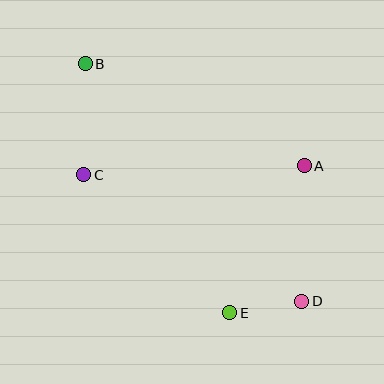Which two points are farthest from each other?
Points B and D are farthest from each other.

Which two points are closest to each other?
Points D and E are closest to each other.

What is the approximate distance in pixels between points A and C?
The distance between A and C is approximately 221 pixels.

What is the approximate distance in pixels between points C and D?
The distance between C and D is approximately 252 pixels.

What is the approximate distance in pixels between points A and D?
The distance between A and D is approximately 135 pixels.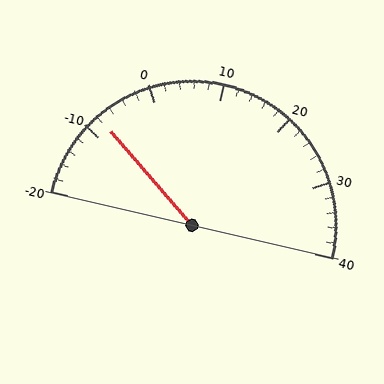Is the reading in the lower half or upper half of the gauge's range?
The reading is in the lower half of the range (-20 to 40).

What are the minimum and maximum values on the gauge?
The gauge ranges from -20 to 40.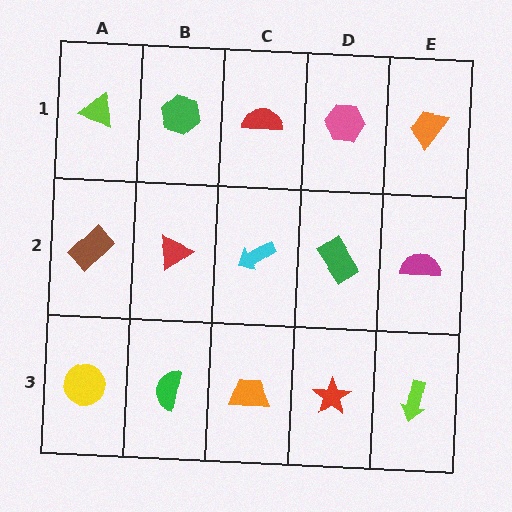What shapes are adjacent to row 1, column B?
A red triangle (row 2, column B), a lime triangle (row 1, column A), a red semicircle (row 1, column C).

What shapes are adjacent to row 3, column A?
A brown rectangle (row 2, column A), a green semicircle (row 3, column B).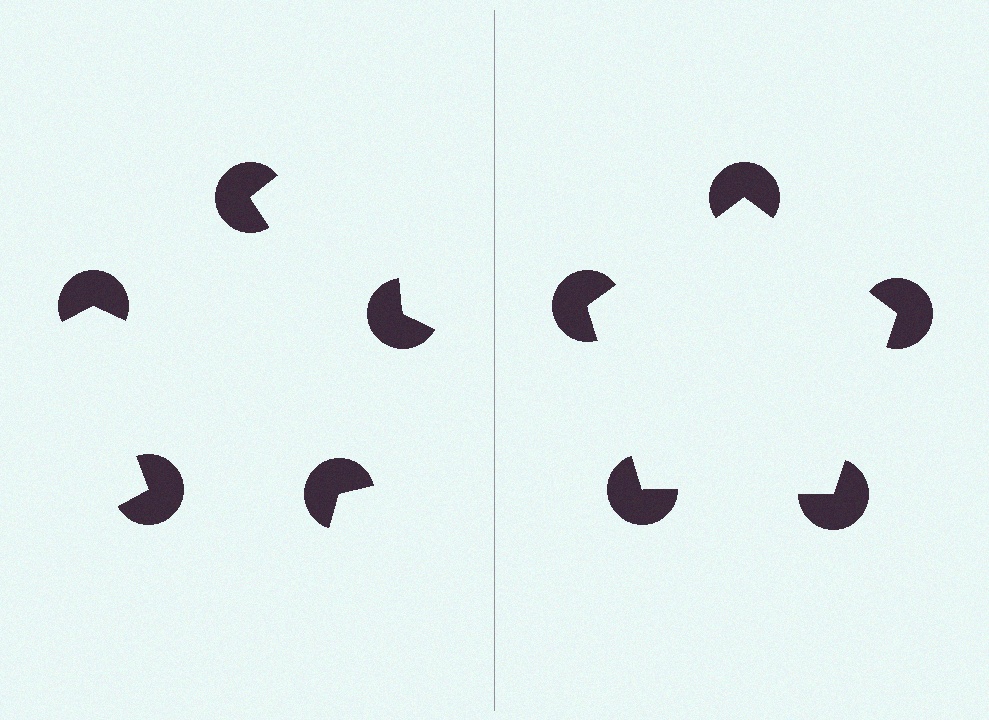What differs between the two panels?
The pac-man discs are positioned identically on both sides; only the wedge orientations differ. On the right they align to a pentagon; on the left they are misaligned.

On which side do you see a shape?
An illusory pentagon appears on the right side. On the left side the wedge cuts are rotated, so no coherent shape forms.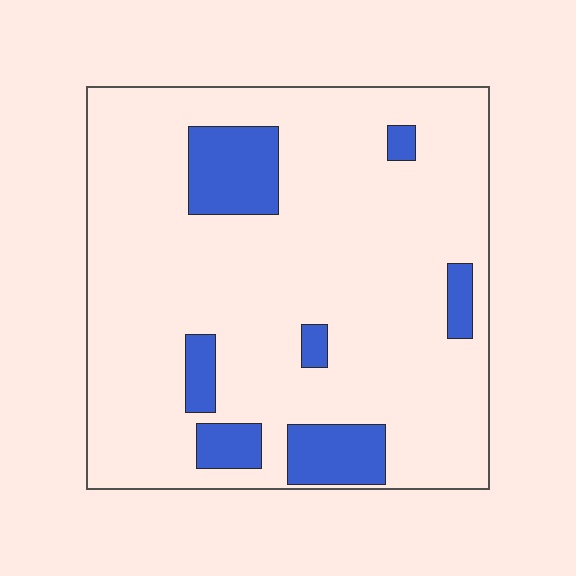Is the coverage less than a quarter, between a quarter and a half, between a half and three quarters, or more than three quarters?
Less than a quarter.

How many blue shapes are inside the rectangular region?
7.